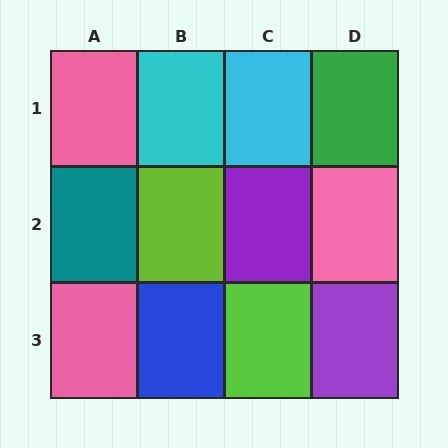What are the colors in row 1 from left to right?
Pink, cyan, cyan, green.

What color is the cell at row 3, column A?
Pink.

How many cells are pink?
3 cells are pink.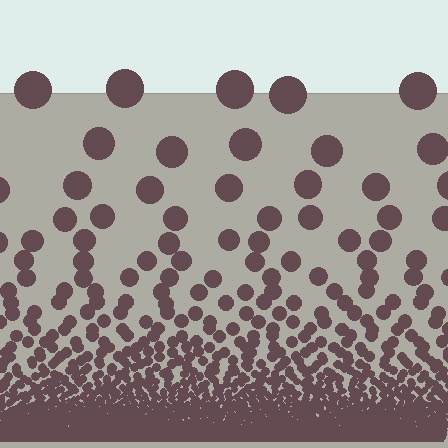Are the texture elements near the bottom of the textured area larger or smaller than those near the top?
Smaller. The gradient is inverted — elements near the bottom are smaller and denser.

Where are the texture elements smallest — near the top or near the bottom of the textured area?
Near the bottom.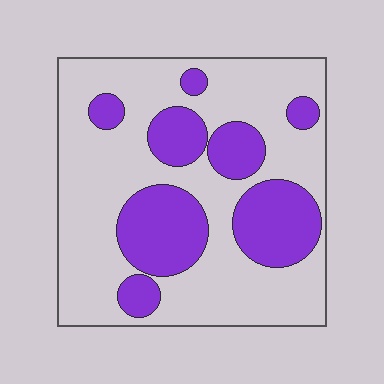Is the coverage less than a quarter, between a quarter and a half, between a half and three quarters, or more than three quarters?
Between a quarter and a half.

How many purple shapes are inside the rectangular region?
8.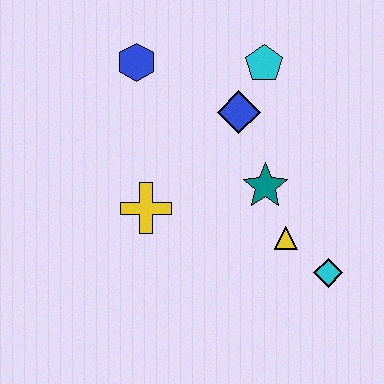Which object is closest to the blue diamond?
The cyan pentagon is closest to the blue diamond.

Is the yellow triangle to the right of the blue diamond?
Yes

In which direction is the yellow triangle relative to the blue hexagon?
The yellow triangle is below the blue hexagon.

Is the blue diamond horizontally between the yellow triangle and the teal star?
No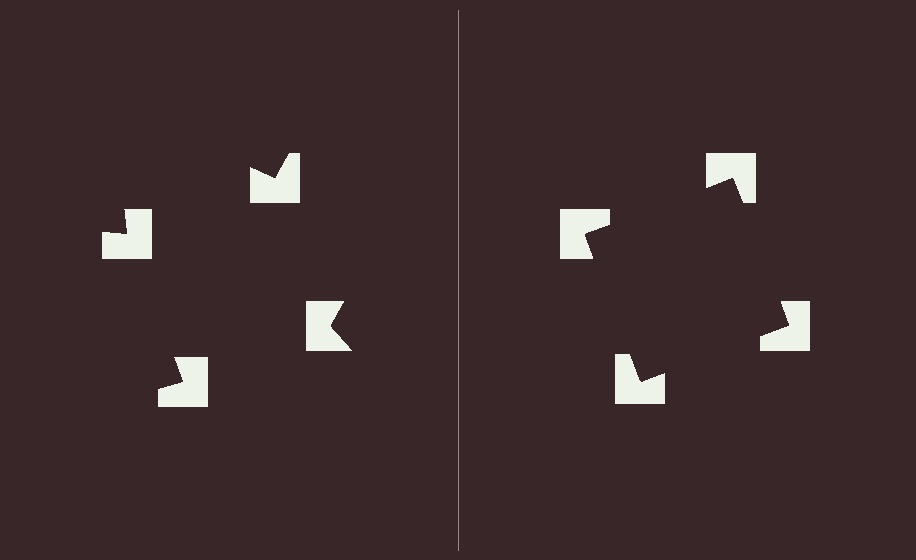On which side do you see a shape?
An illusory square appears on the right side. On the left side the wedge cuts are rotated, so no coherent shape forms.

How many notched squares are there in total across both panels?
8 — 4 on each side.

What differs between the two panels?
The notched squares are positioned identically on both sides; only the wedge orientations differ. On the right they align to a square; on the left they are misaligned.